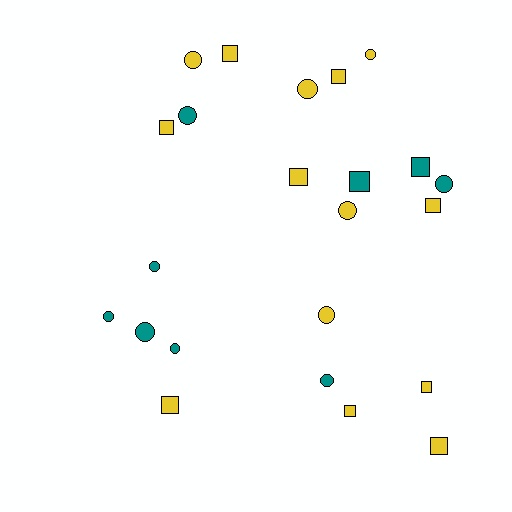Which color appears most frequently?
Yellow, with 14 objects.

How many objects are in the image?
There are 23 objects.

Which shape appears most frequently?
Circle, with 12 objects.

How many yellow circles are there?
There are 5 yellow circles.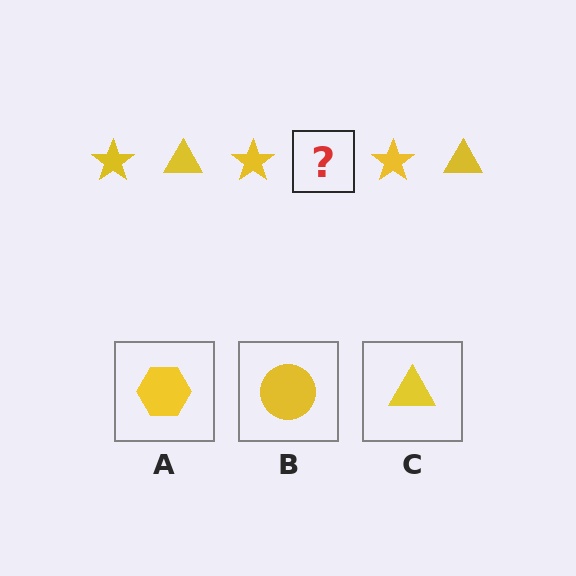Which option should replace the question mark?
Option C.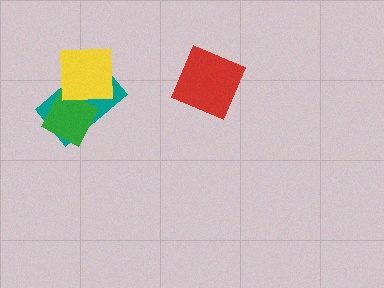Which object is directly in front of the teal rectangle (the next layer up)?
The green diamond is directly in front of the teal rectangle.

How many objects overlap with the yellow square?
2 objects overlap with the yellow square.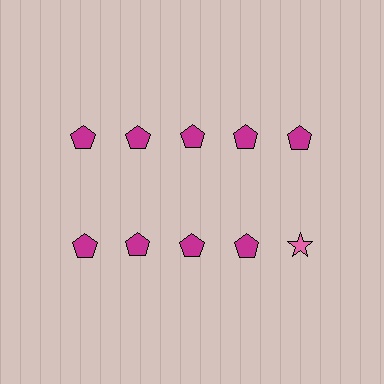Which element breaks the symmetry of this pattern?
The pink star in the second row, rightmost column breaks the symmetry. All other shapes are magenta pentagons.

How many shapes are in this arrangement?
There are 10 shapes arranged in a grid pattern.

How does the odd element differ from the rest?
It differs in both color (pink instead of magenta) and shape (star instead of pentagon).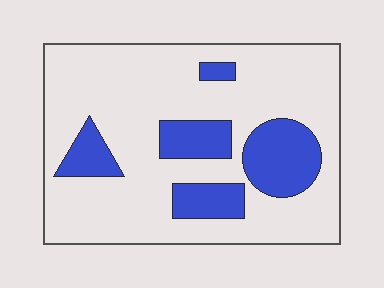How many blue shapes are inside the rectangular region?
5.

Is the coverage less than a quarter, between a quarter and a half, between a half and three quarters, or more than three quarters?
Less than a quarter.